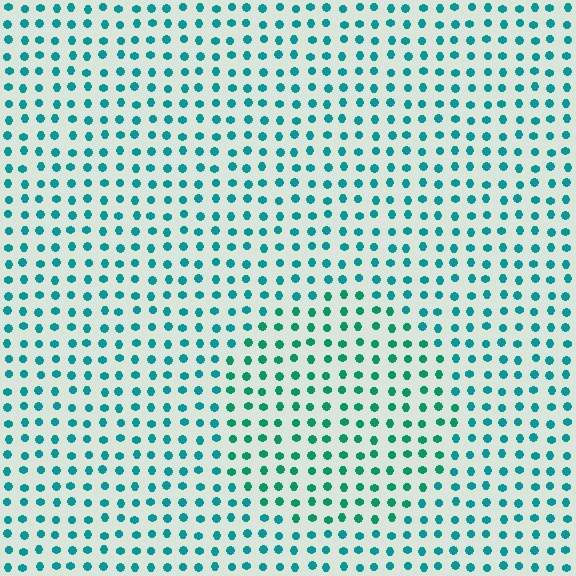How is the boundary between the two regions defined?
The boundary is defined purely by a slight shift in hue (about 21 degrees). Spacing, size, and orientation are identical on both sides.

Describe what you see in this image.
The image is filled with small teal elements in a uniform arrangement. A circle-shaped region is visible where the elements are tinted to a slightly different hue, forming a subtle color boundary.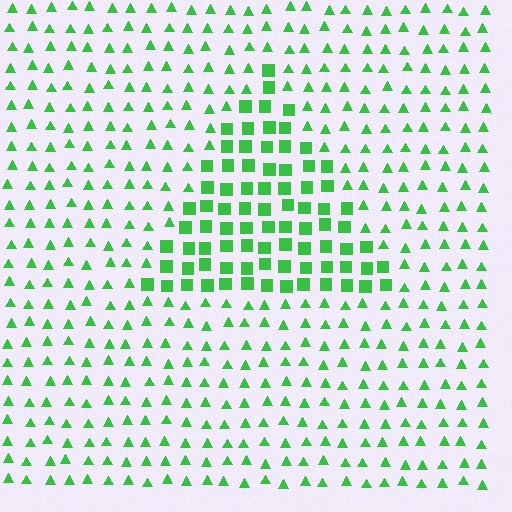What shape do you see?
I see a triangle.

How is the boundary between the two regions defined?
The boundary is defined by a change in element shape: squares inside vs. triangles outside. All elements share the same color and spacing.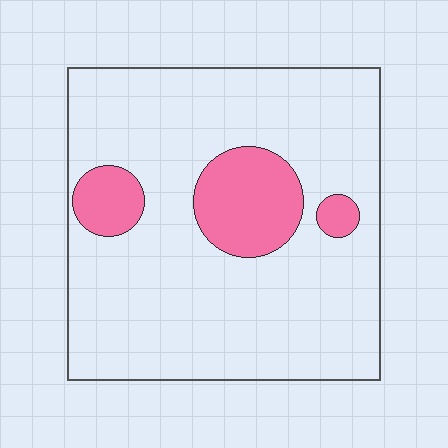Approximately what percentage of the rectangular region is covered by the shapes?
Approximately 15%.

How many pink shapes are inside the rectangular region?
3.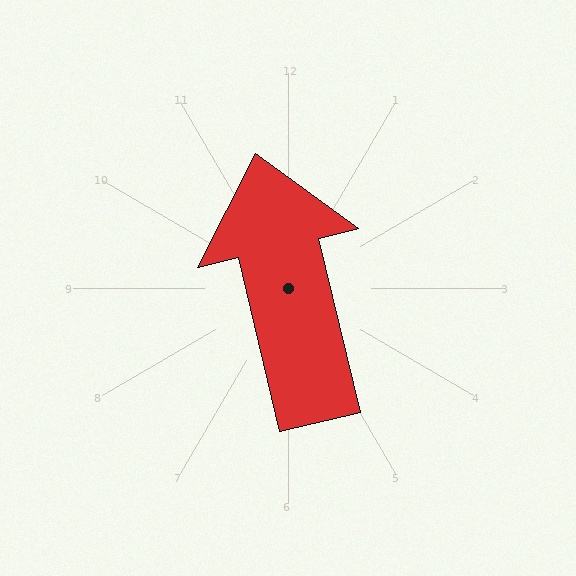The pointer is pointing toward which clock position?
Roughly 12 o'clock.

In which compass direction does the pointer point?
North.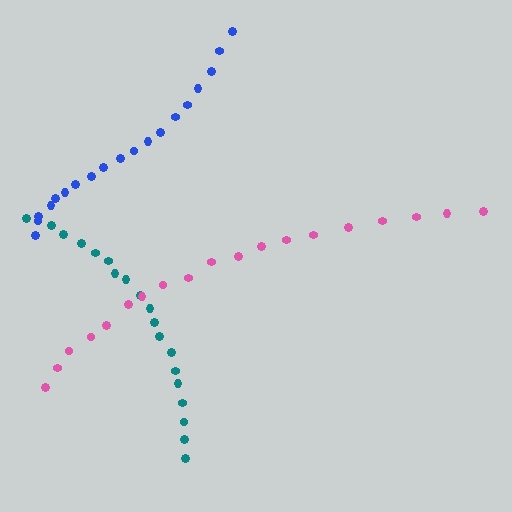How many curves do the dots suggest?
There are 3 distinct paths.